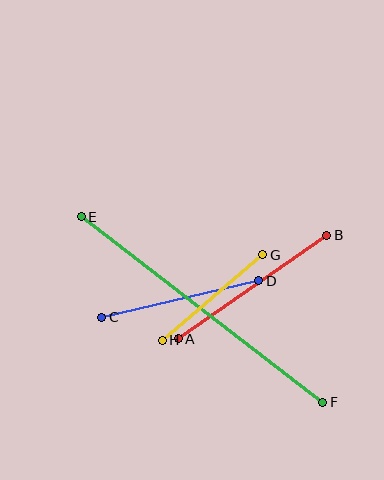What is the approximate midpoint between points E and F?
The midpoint is at approximately (202, 309) pixels.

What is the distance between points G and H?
The distance is approximately 132 pixels.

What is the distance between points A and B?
The distance is approximately 181 pixels.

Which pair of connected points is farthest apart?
Points E and F are farthest apart.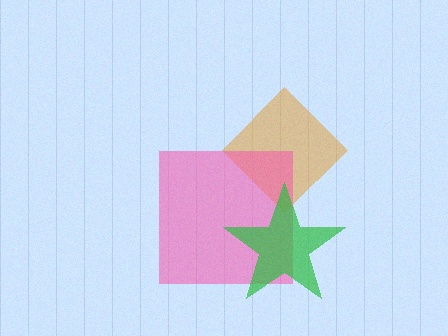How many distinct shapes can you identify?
There are 3 distinct shapes: an orange diamond, a pink square, a green star.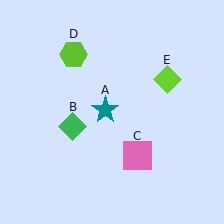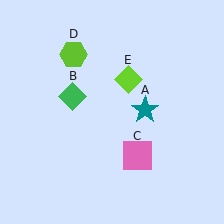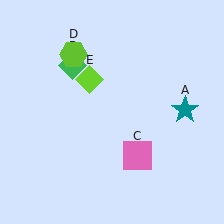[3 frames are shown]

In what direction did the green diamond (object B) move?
The green diamond (object B) moved up.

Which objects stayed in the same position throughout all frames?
Pink square (object C) and lime hexagon (object D) remained stationary.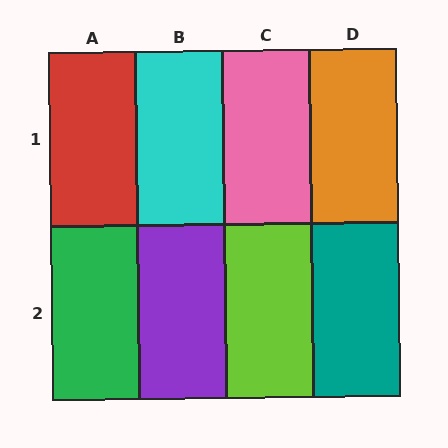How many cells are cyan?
1 cell is cyan.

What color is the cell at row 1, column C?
Pink.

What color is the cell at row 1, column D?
Orange.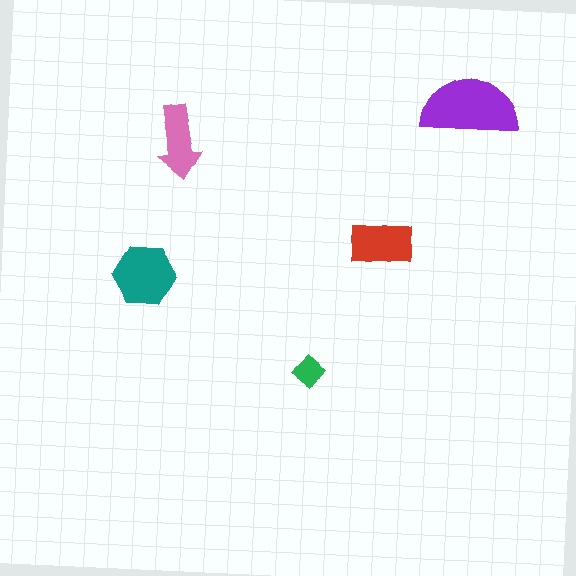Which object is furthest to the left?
The teal hexagon is leftmost.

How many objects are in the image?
There are 5 objects in the image.